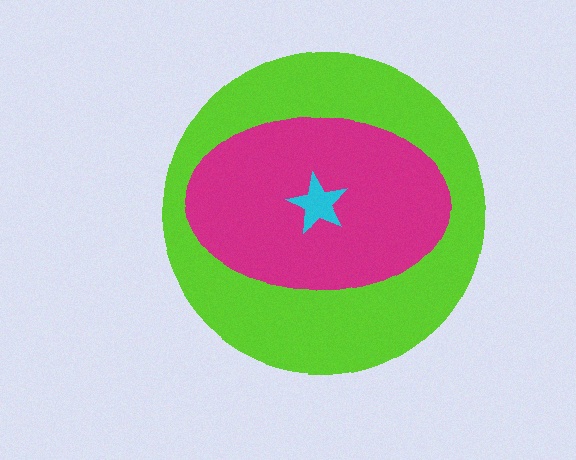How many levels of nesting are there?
3.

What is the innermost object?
The cyan star.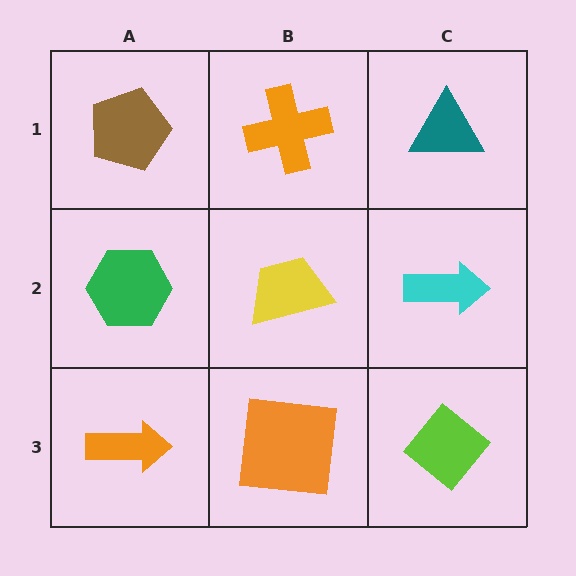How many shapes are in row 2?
3 shapes.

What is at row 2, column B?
A yellow trapezoid.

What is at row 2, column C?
A cyan arrow.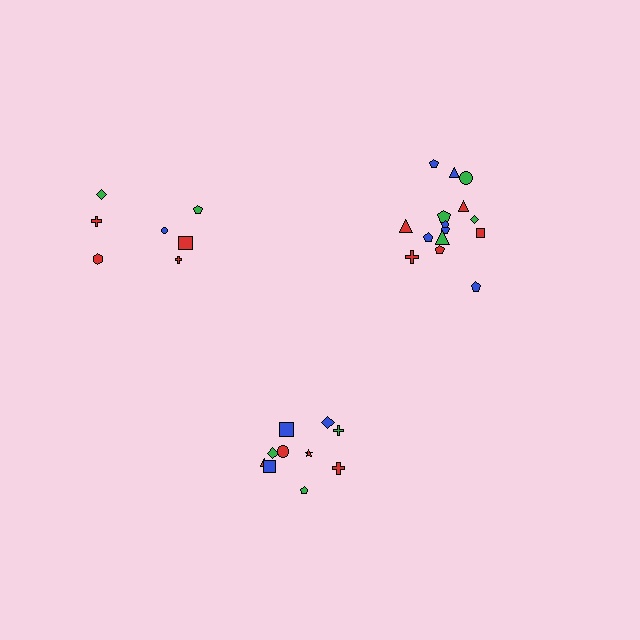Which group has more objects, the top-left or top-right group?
The top-right group.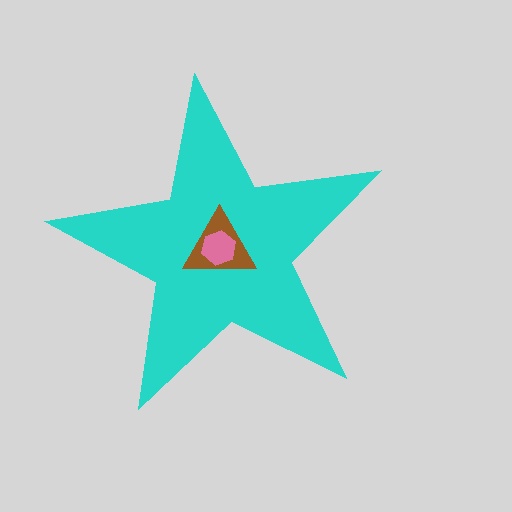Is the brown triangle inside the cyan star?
Yes.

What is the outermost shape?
The cyan star.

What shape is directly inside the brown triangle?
The pink hexagon.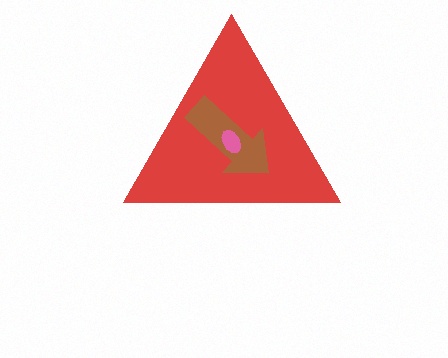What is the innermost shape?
The pink ellipse.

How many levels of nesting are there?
3.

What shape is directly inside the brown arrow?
The pink ellipse.